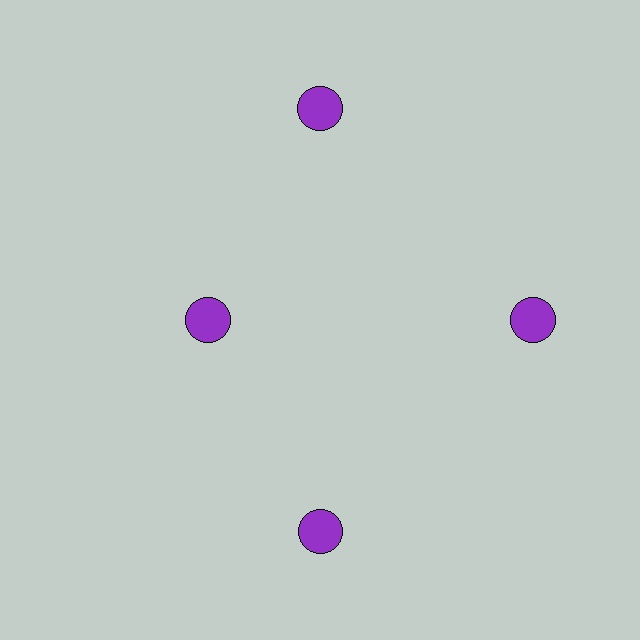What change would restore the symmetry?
The symmetry would be restored by moving it outward, back onto the ring so that all 4 circles sit at equal angles and equal distance from the center.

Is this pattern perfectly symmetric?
No. The 4 purple circles are arranged in a ring, but one element near the 9 o'clock position is pulled inward toward the center, breaking the 4-fold rotational symmetry.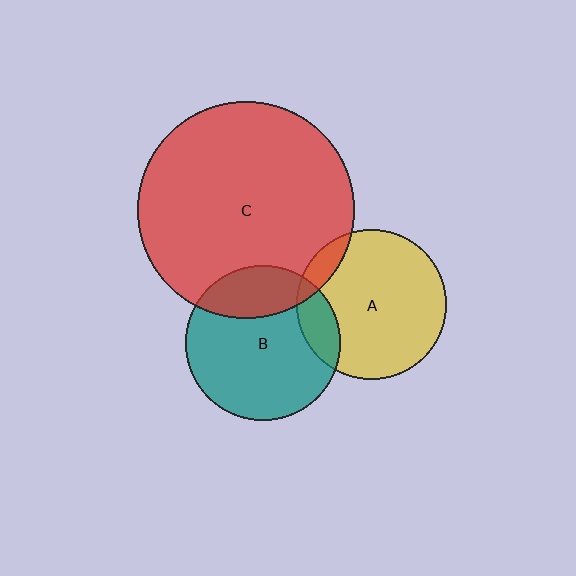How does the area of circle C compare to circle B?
Approximately 2.0 times.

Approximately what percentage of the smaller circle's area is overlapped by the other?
Approximately 15%.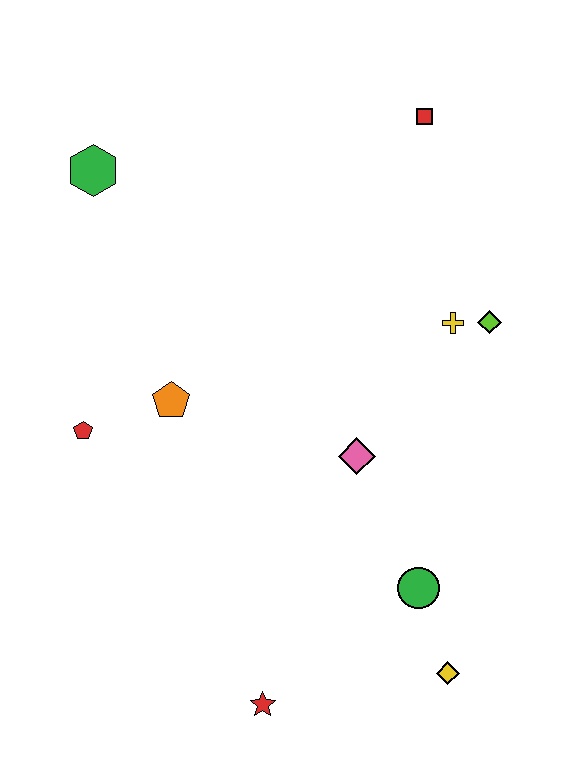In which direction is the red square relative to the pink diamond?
The red square is above the pink diamond.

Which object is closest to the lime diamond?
The yellow cross is closest to the lime diamond.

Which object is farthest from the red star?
The red square is farthest from the red star.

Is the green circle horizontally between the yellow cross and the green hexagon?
Yes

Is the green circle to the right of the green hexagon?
Yes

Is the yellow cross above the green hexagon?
No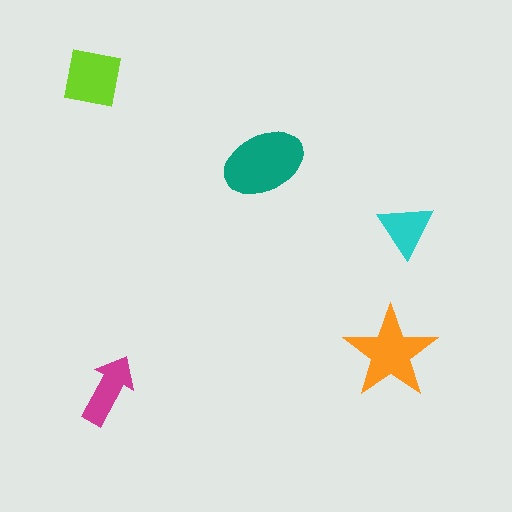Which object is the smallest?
The cyan triangle.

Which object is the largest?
The teal ellipse.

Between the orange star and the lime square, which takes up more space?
The orange star.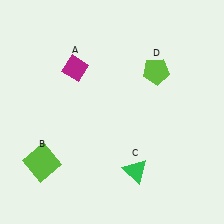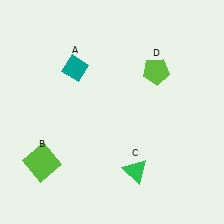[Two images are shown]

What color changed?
The diamond (A) changed from magenta in Image 1 to teal in Image 2.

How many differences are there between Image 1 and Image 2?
There is 1 difference between the two images.